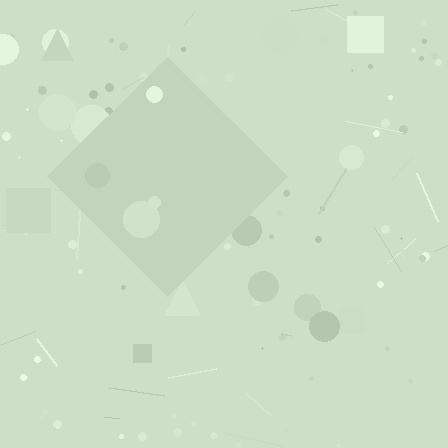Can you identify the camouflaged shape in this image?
The camouflaged shape is a diamond.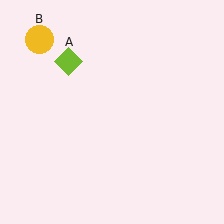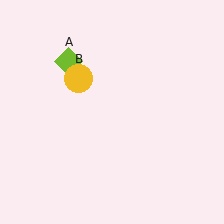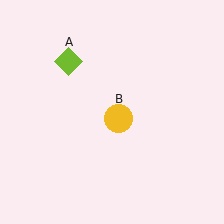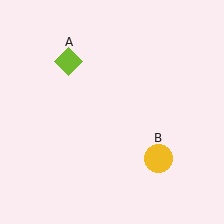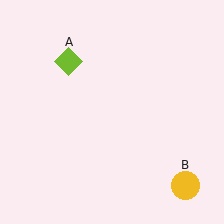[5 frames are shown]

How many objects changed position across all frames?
1 object changed position: yellow circle (object B).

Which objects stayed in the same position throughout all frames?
Lime diamond (object A) remained stationary.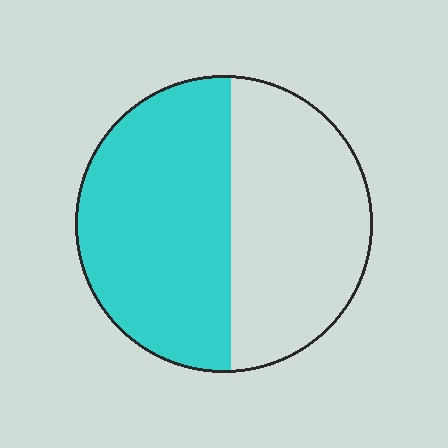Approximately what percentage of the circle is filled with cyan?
Approximately 55%.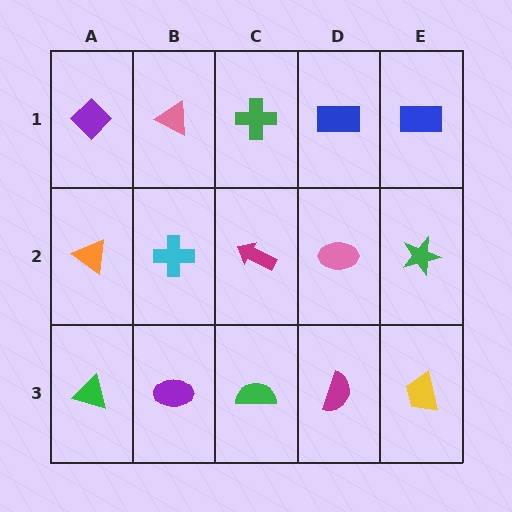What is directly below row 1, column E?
A green star.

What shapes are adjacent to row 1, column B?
A cyan cross (row 2, column B), a purple diamond (row 1, column A), a green cross (row 1, column C).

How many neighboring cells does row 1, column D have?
3.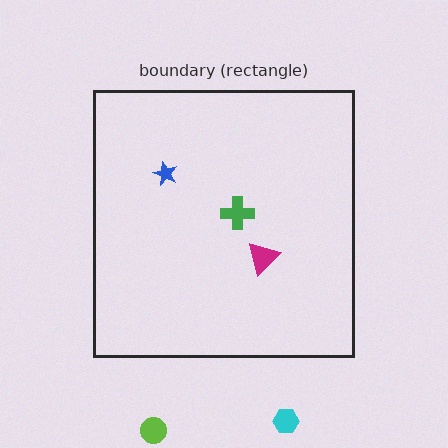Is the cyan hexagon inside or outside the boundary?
Outside.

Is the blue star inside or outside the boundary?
Inside.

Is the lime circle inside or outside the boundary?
Outside.